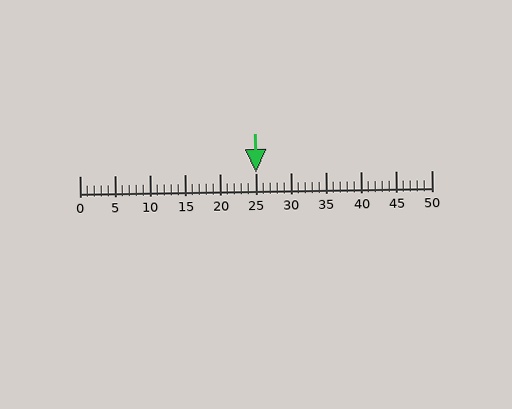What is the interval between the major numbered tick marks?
The major tick marks are spaced 5 units apart.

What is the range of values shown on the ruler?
The ruler shows values from 0 to 50.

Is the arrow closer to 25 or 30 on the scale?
The arrow is closer to 25.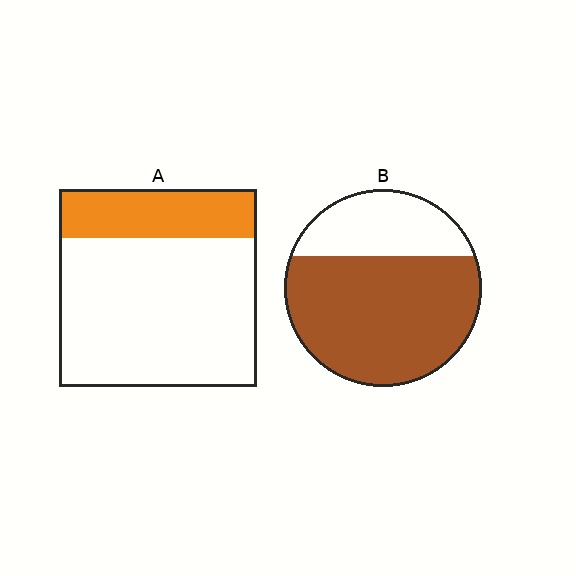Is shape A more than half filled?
No.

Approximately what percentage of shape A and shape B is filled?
A is approximately 25% and B is approximately 70%.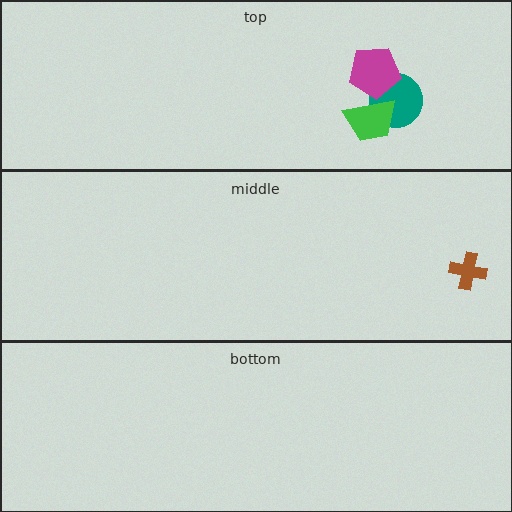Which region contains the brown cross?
The middle region.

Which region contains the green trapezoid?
The top region.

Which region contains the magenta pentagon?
The top region.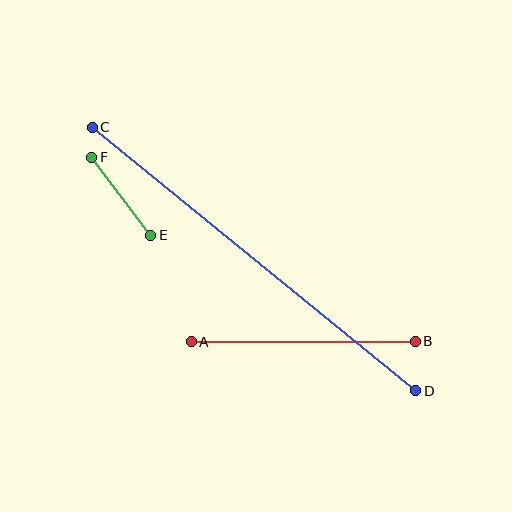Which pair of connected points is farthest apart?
Points C and D are farthest apart.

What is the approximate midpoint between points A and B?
The midpoint is at approximately (303, 342) pixels.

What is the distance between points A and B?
The distance is approximately 224 pixels.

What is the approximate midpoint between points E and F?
The midpoint is at approximately (121, 196) pixels.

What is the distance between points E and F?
The distance is approximately 98 pixels.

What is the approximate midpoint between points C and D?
The midpoint is at approximately (254, 259) pixels.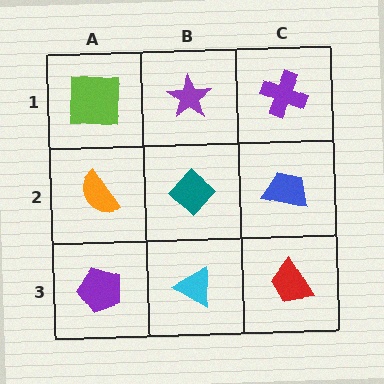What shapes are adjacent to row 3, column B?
A teal diamond (row 2, column B), a purple pentagon (row 3, column A), a red trapezoid (row 3, column C).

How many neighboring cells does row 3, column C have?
2.